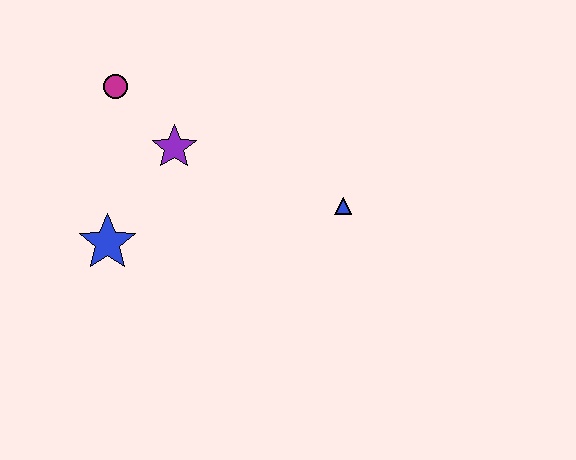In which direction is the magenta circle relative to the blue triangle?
The magenta circle is to the left of the blue triangle.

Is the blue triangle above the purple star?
No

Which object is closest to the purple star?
The magenta circle is closest to the purple star.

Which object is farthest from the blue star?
The blue triangle is farthest from the blue star.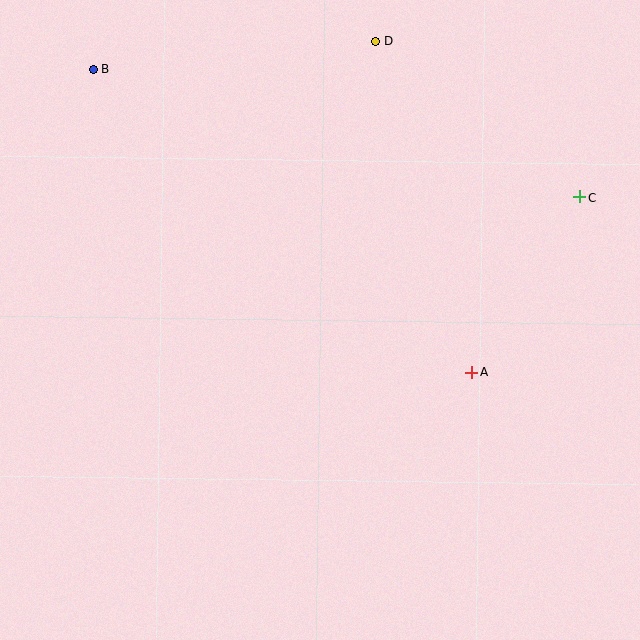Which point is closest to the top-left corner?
Point B is closest to the top-left corner.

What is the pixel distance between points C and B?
The distance between C and B is 502 pixels.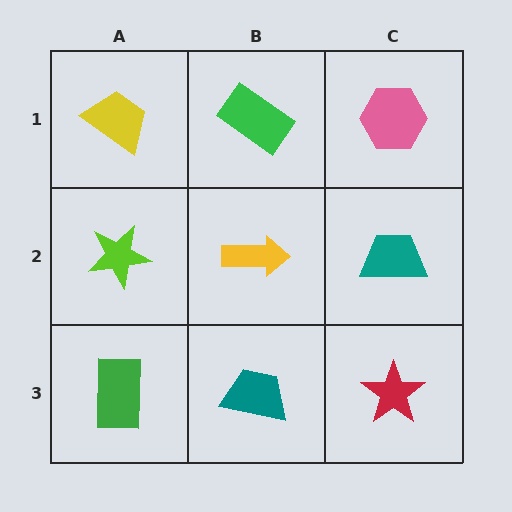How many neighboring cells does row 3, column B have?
3.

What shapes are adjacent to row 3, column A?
A lime star (row 2, column A), a teal trapezoid (row 3, column B).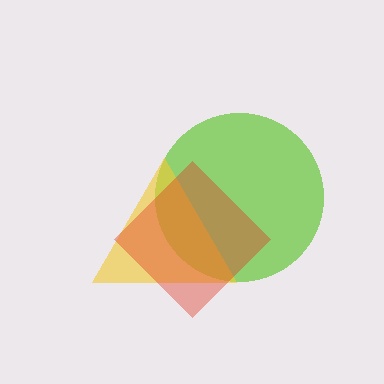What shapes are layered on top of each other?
The layered shapes are: a lime circle, a yellow triangle, a red diamond.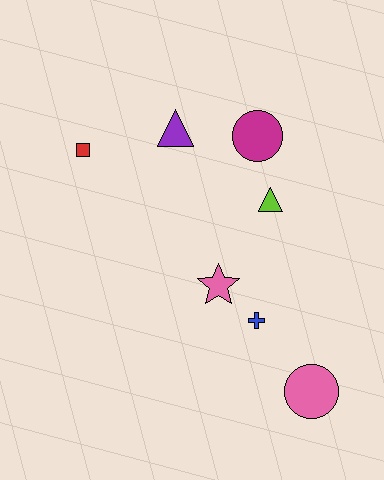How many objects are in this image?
There are 7 objects.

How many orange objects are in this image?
There are no orange objects.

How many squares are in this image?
There is 1 square.